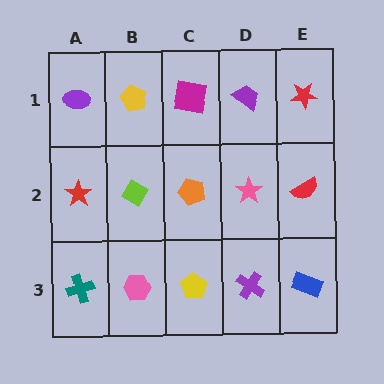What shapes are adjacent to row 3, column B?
A lime diamond (row 2, column B), a teal cross (row 3, column A), a yellow pentagon (row 3, column C).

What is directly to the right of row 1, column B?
A magenta square.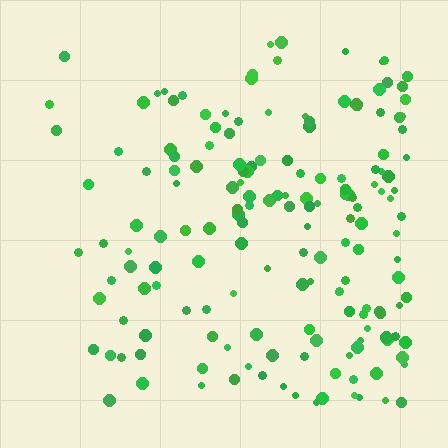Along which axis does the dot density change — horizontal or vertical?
Horizontal.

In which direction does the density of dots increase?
From left to right, with the right side densest.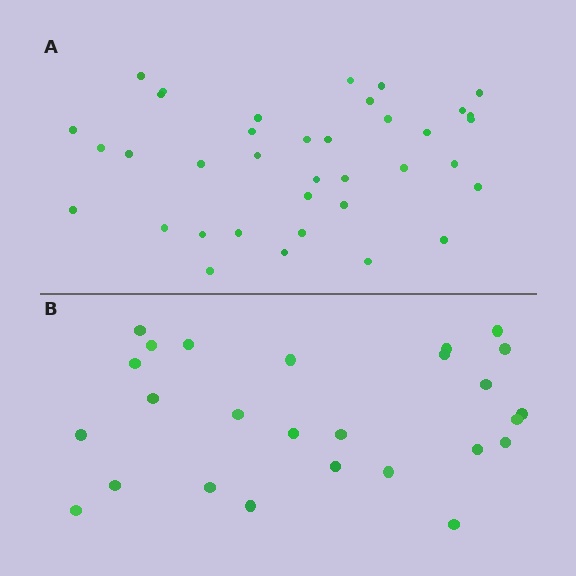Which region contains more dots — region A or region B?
Region A (the top region) has more dots.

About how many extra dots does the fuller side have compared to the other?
Region A has roughly 12 or so more dots than region B.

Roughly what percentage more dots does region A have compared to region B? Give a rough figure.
About 40% more.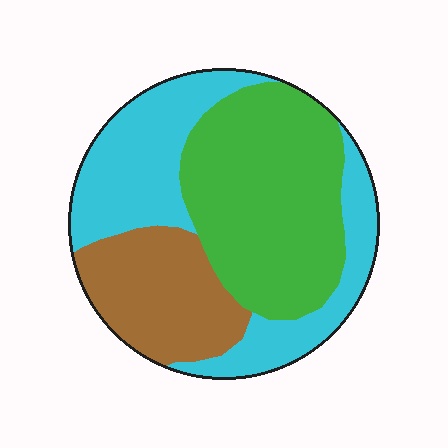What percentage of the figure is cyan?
Cyan covers 37% of the figure.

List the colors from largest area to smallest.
From largest to smallest: green, cyan, brown.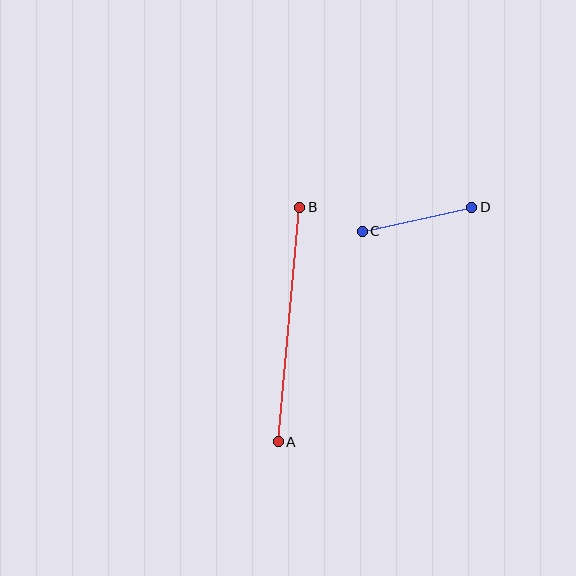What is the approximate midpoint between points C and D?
The midpoint is at approximately (417, 219) pixels.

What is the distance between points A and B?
The distance is approximately 235 pixels.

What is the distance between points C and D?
The distance is approximately 112 pixels.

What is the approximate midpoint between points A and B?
The midpoint is at approximately (289, 325) pixels.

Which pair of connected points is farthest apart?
Points A and B are farthest apart.